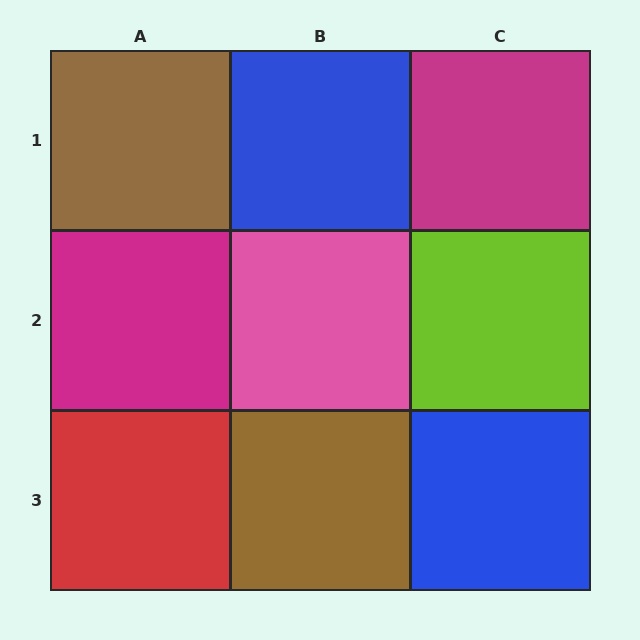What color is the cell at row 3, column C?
Blue.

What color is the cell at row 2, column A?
Magenta.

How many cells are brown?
2 cells are brown.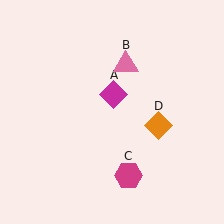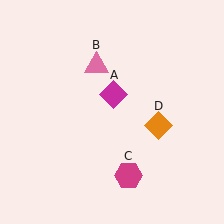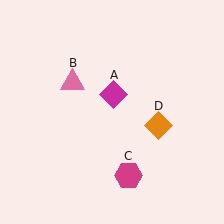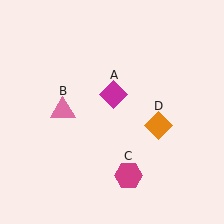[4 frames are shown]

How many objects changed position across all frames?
1 object changed position: pink triangle (object B).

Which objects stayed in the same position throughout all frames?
Magenta diamond (object A) and magenta hexagon (object C) and orange diamond (object D) remained stationary.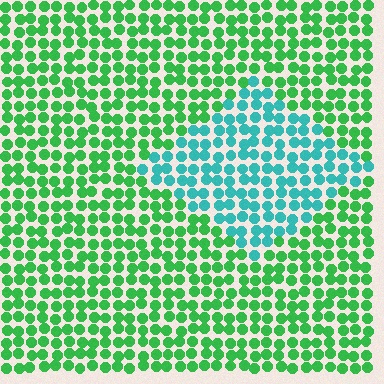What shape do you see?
I see a diamond.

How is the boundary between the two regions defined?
The boundary is defined purely by a slight shift in hue (about 47 degrees). Spacing, size, and orientation are identical on both sides.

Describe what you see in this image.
The image is filled with small green elements in a uniform arrangement. A diamond-shaped region is visible where the elements are tinted to a slightly different hue, forming a subtle color boundary.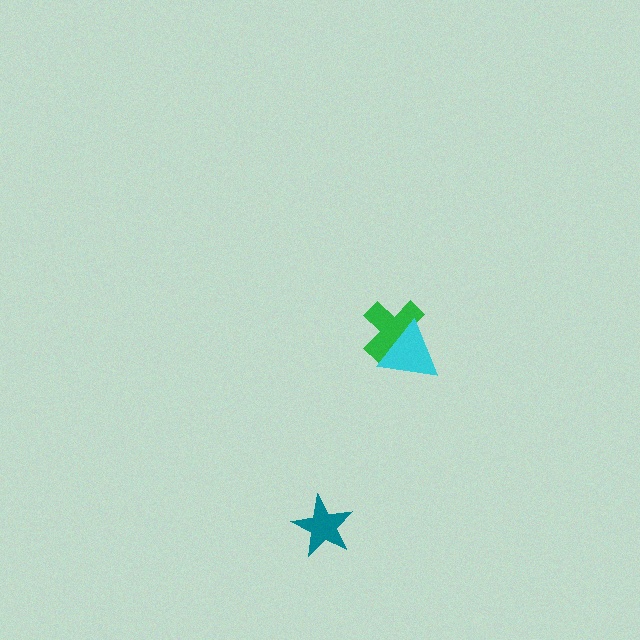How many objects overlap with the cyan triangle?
1 object overlaps with the cyan triangle.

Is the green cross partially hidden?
Yes, it is partially covered by another shape.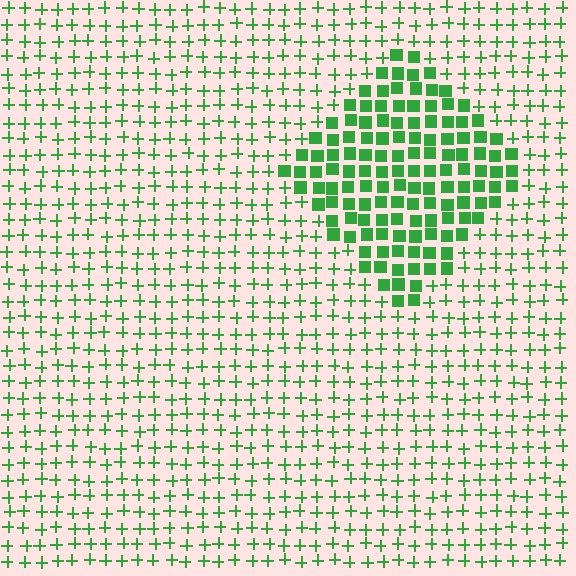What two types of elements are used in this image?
The image uses squares inside the diamond region and plus signs outside it.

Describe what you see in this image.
The image is filled with small green elements arranged in a uniform grid. A diamond-shaped region contains squares, while the surrounding area contains plus signs. The boundary is defined purely by the change in element shape.